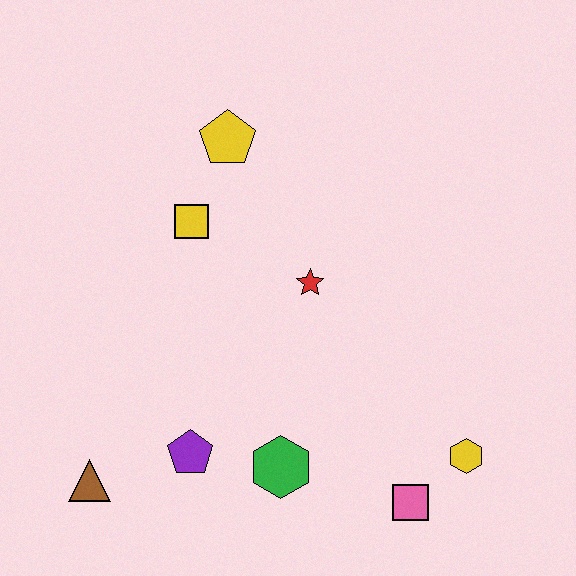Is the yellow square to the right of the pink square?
No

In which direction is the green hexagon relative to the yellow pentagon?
The green hexagon is below the yellow pentagon.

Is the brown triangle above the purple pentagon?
No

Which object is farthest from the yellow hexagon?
The yellow pentagon is farthest from the yellow hexagon.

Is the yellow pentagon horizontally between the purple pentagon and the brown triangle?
No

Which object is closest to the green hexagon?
The purple pentagon is closest to the green hexagon.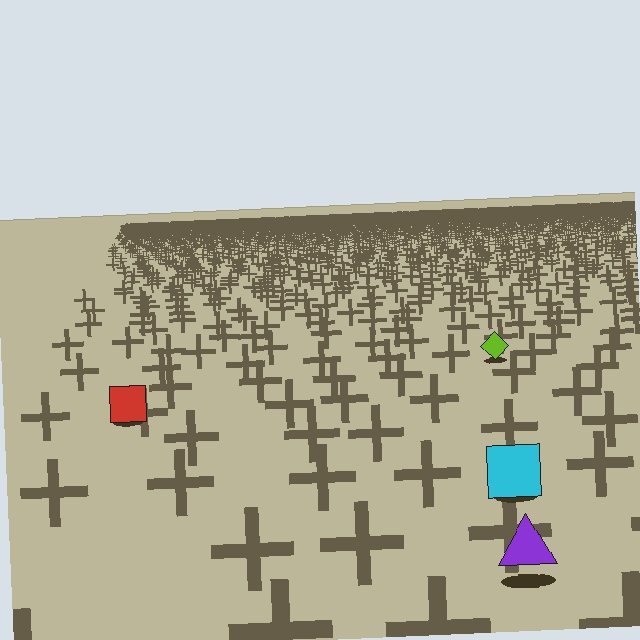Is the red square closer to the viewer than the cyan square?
No. The cyan square is closer — you can tell from the texture gradient: the ground texture is coarser near it.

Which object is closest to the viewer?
The purple triangle is closest. The texture marks near it are larger and more spread out.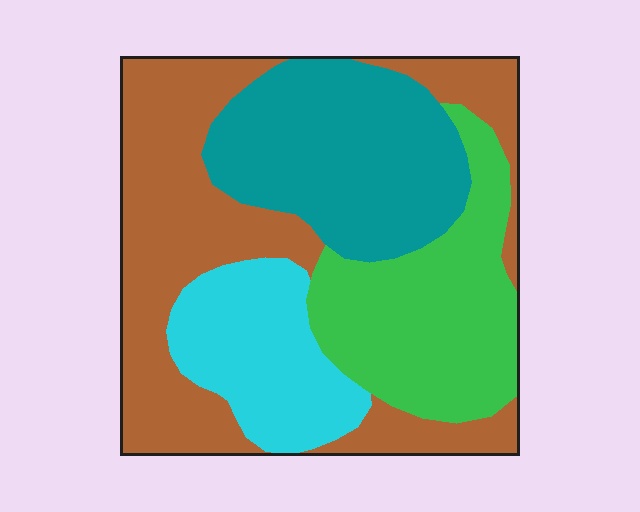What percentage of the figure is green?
Green takes up about one quarter (1/4) of the figure.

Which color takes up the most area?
Brown, at roughly 35%.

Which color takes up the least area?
Cyan, at roughly 15%.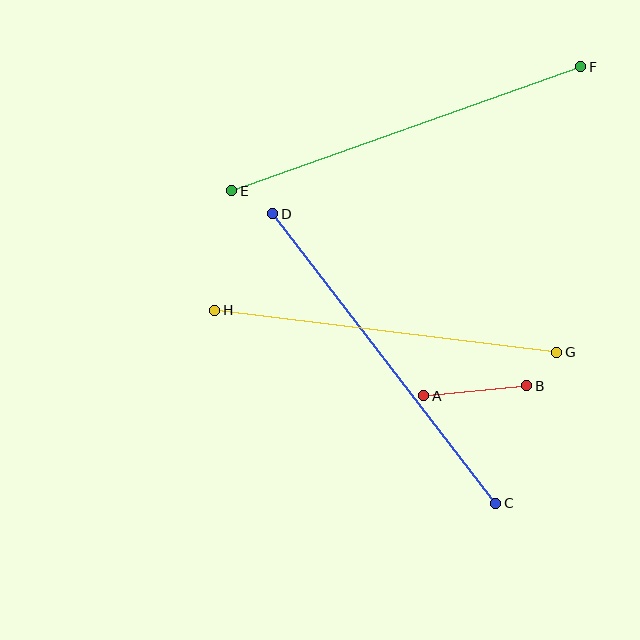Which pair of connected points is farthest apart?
Points E and F are farthest apart.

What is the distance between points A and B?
The distance is approximately 104 pixels.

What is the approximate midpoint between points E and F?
The midpoint is at approximately (406, 129) pixels.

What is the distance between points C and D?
The distance is approximately 365 pixels.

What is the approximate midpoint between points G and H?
The midpoint is at approximately (386, 331) pixels.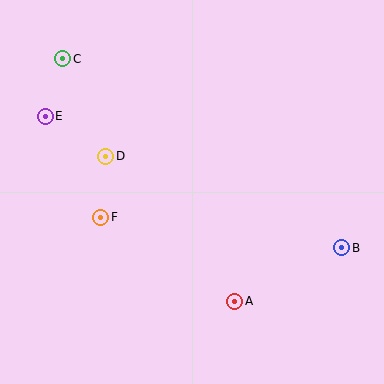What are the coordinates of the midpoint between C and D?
The midpoint between C and D is at (84, 107).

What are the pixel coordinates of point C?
Point C is at (63, 59).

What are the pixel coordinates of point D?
Point D is at (106, 156).